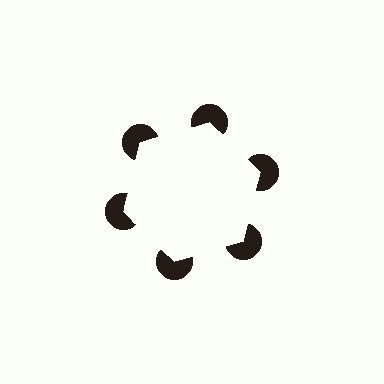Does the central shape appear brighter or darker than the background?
It typically appears slightly brighter than the background, even though no actual brightness change is drawn.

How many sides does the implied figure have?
6 sides.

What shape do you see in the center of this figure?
An illusory hexagon — its edges are inferred from the aligned wedge cuts in the pac-man discs, not physically drawn.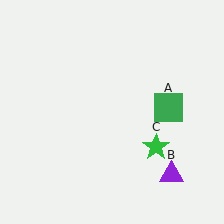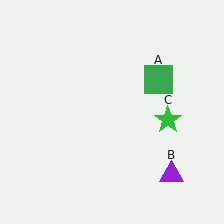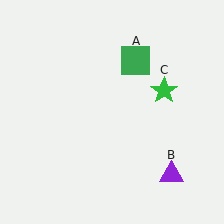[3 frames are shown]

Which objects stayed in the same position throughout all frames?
Purple triangle (object B) remained stationary.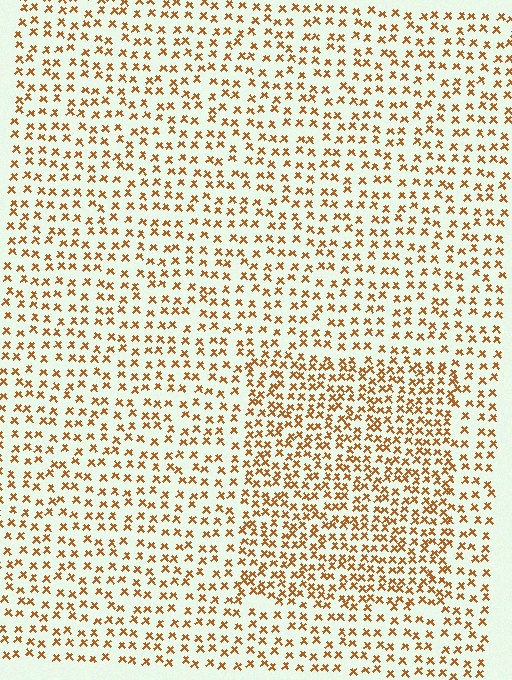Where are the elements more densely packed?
The elements are more densely packed inside the rectangle boundary.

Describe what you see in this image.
The image contains small brown elements arranged at two different densities. A rectangle-shaped region is visible where the elements are more densely packed than the surrounding area.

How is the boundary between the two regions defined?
The boundary is defined by a change in element density (approximately 1.7x ratio). All elements are the same color, size, and shape.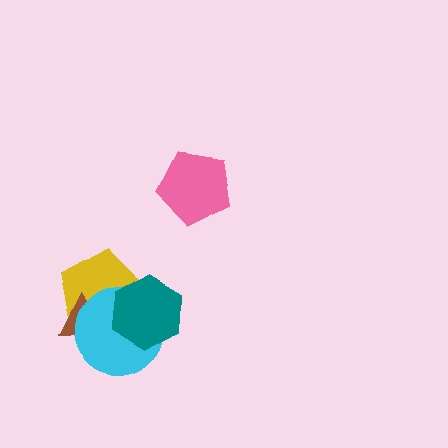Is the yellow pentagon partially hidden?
Yes, it is partially covered by another shape.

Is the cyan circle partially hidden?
Yes, it is partially covered by another shape.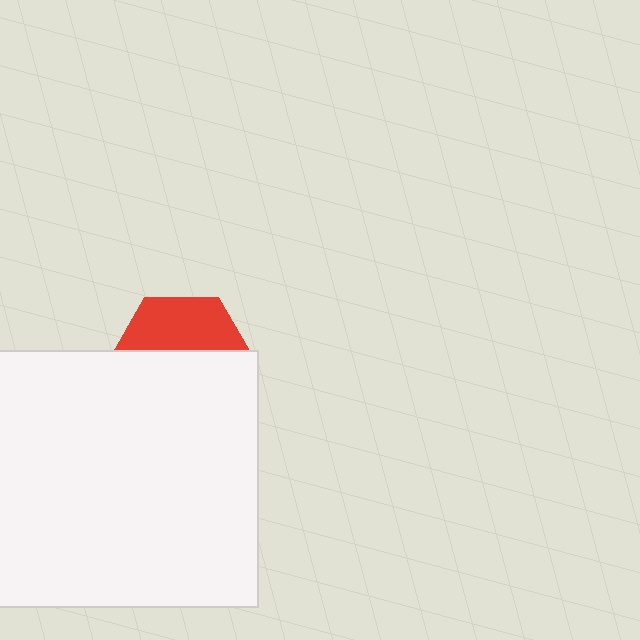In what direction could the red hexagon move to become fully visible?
The red hexagon could move up. That would shift it out from behind the white rectangle entirely.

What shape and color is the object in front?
The object in front is a white rectangle.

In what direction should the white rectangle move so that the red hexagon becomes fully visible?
The white rectangle should move down. That is the shortest direction to clear the overlap and leave the red hexagon fully visible.